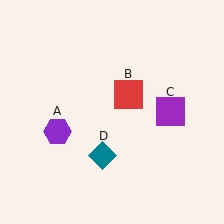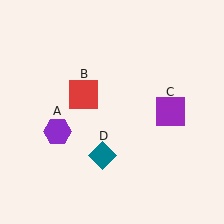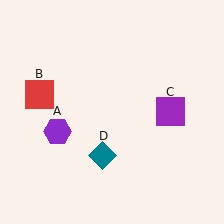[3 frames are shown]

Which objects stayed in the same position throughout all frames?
Purple hexagon (object A) and purple square (object C) and teal diamond (object D) remained stationary.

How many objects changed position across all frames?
1 object changed position: red square (object B).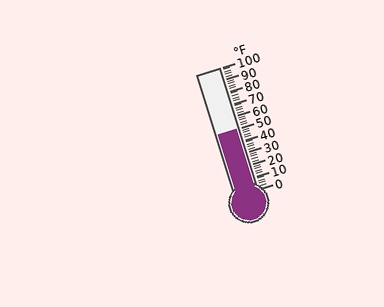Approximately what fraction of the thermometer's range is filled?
The thermometer is filled to approximately 50% of its range.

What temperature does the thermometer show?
The thermometer shows approximately 50°F.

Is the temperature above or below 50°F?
The temperature is at 50°F.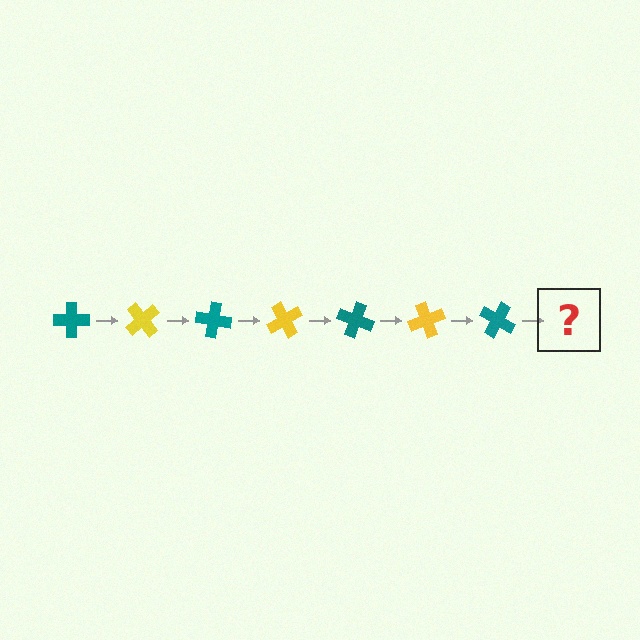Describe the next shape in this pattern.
It should be a yellow cross, rotated 350 degrees from the start.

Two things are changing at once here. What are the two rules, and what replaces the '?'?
The two rules are that it rotates 50 degrees each step and the color cycles through teal and yellow. The '?' should be a yellow cross, rotated 350 degrees from the start.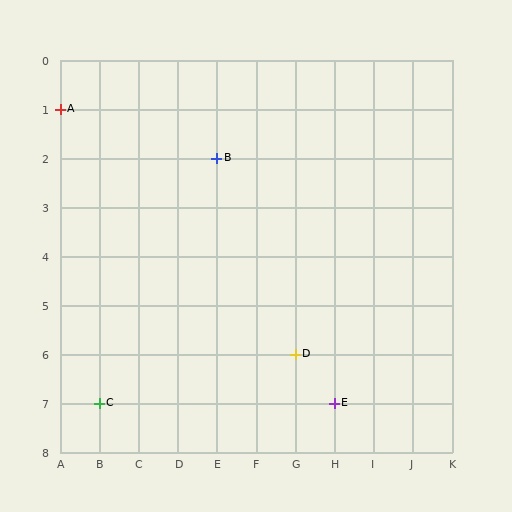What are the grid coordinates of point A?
Point A is at grid coordinates (A, 1).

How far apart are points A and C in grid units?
Points A and C are 1 column and 6 rows apart (about 6.1 grid units diagonally).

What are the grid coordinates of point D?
Point D is at grid coordinates (G, 6).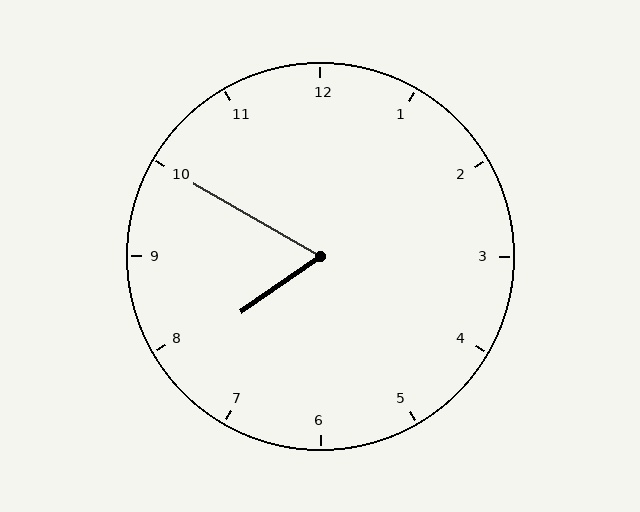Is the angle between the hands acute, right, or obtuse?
It is acute.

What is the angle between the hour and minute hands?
Approximately 65 degrees.